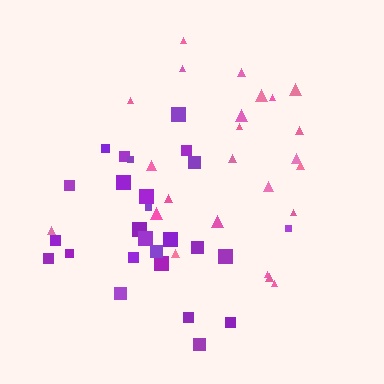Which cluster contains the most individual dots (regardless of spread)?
Purple (26).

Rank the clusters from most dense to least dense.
purple, pink.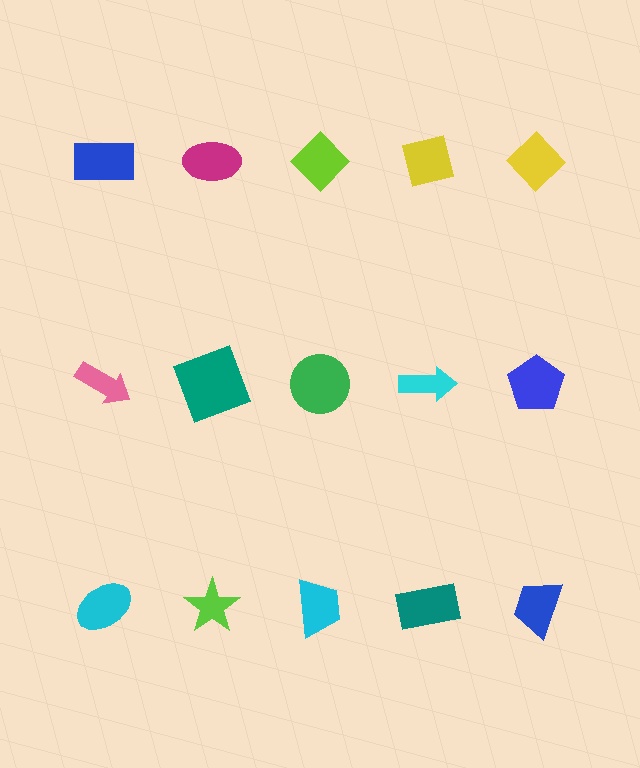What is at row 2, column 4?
A cyan arrow.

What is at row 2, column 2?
A teal square.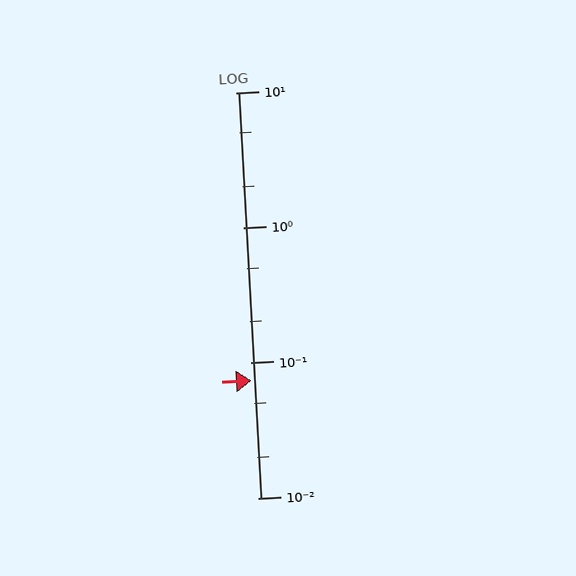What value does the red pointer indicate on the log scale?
The pointer indicates approximately 0.074.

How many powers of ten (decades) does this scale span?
The scale spans 3 decades, from 0.01 to 10.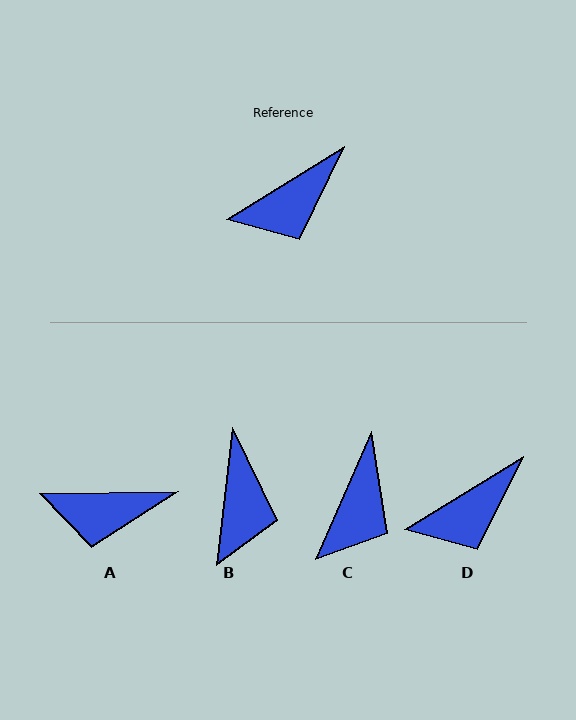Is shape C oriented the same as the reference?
No, it is off by about 35 degrees.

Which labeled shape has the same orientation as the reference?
D.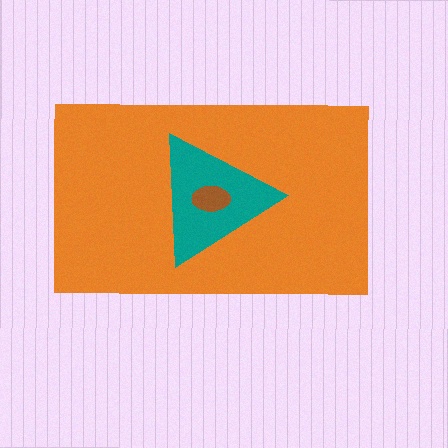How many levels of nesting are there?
3.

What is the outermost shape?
The orange rectangle.